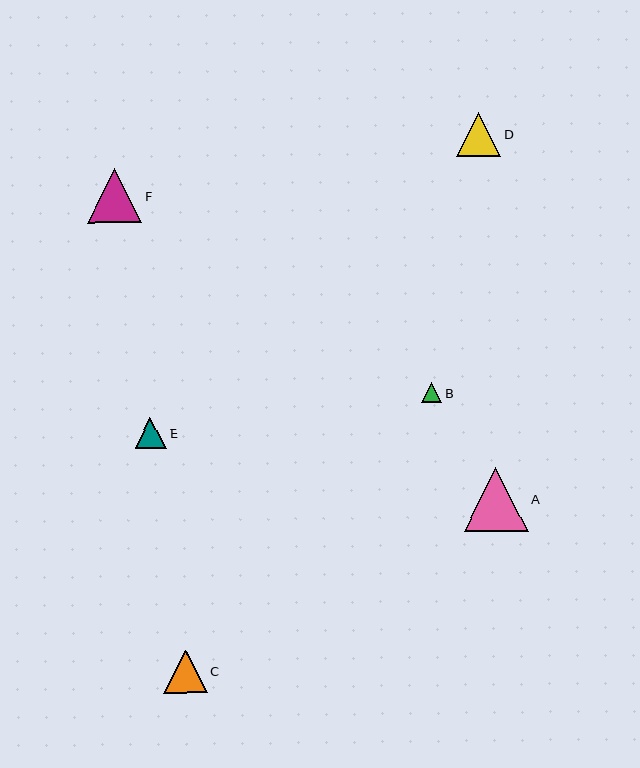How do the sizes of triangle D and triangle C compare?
Triangle D and triangle C are approximately the same size.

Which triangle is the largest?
Triangle A is the largest with a size of approximately 65 pixels.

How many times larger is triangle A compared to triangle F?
Triangle A is approximately 1.2 times the size of triangle F.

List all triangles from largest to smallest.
From largest to smallest: A, F, D, C, E, B.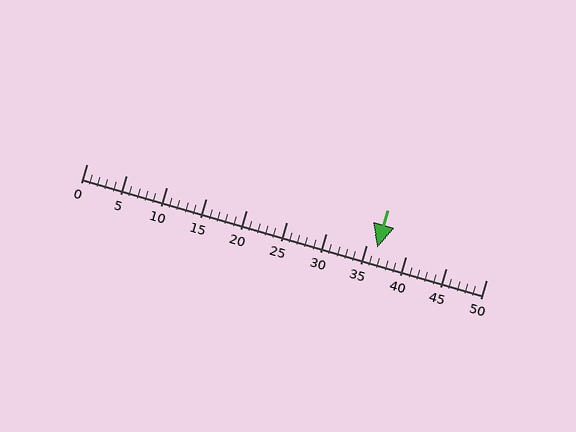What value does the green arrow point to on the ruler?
The green arrow points to approximately 36.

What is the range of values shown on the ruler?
The ruler shows values from 0 to 50.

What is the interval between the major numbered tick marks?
The major tick marks are spaced 5 units apart.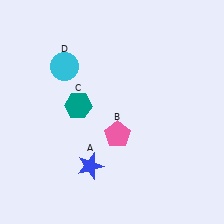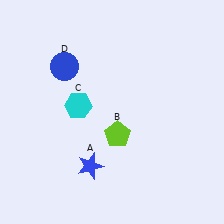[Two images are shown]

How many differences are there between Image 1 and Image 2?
There are 3 differences between the two images.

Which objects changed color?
B changed from pink to lime. C changed from teal to cyan. D changed from cyan to blue.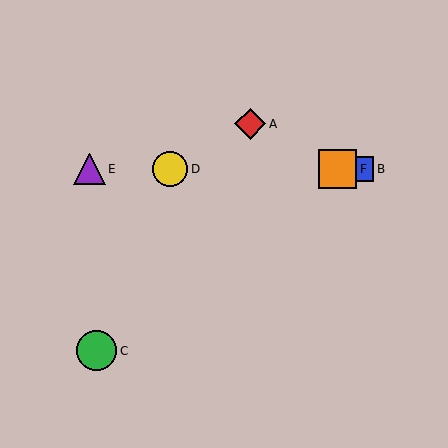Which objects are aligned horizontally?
Objects B, D, E, F are aligned horizontally.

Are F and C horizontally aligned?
No, F is at y≈169 and C is at y≈351.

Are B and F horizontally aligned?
Yes, both are at y≈169.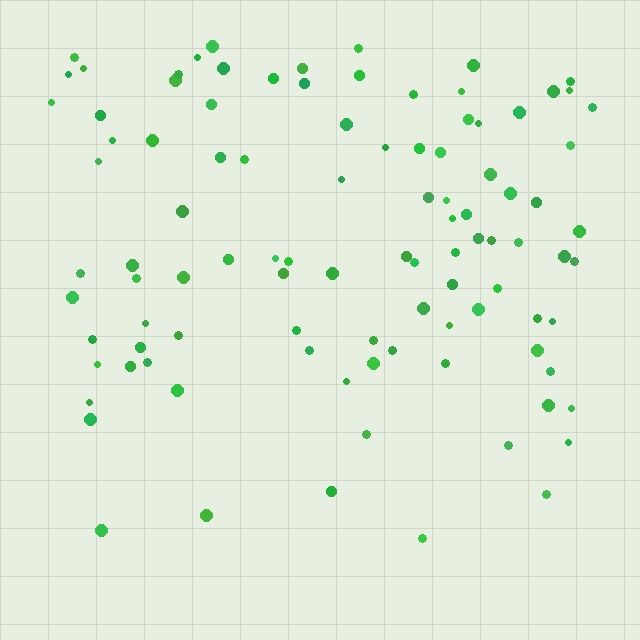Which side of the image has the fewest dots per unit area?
The bottom.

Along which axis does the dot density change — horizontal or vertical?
Vertical.